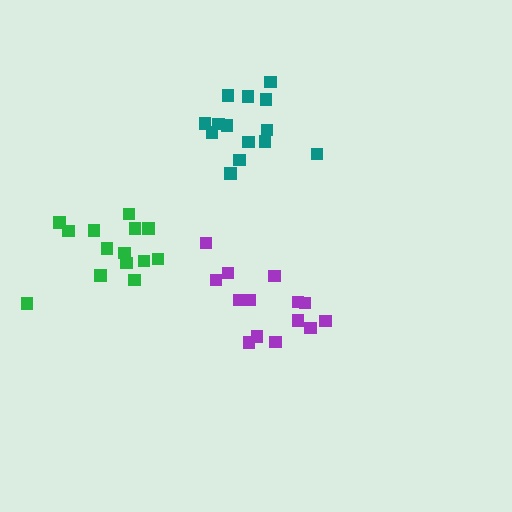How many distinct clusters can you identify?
There are 3 distinct clusters.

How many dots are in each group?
Group 1: 14 dots, Group 2: 14 dots, Group 3: 14 dots (42 total).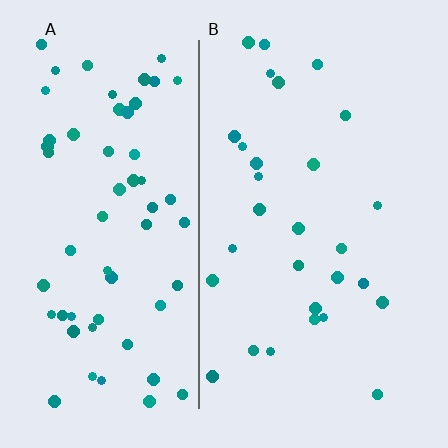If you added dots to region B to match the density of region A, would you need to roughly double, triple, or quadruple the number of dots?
Approximately double.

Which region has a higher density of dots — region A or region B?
A (the left).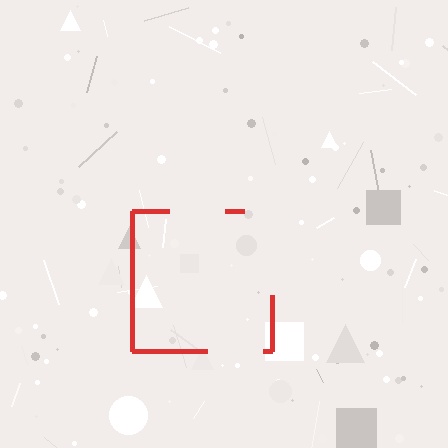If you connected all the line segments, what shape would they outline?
They would outline a square.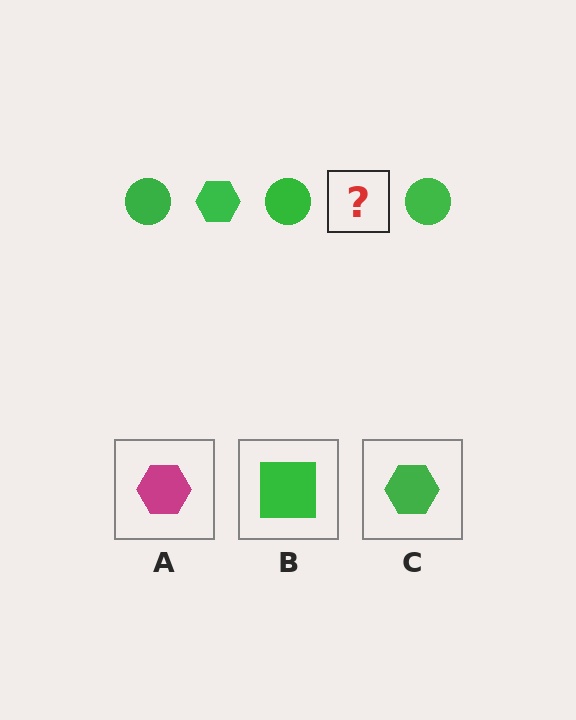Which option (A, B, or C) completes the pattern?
C.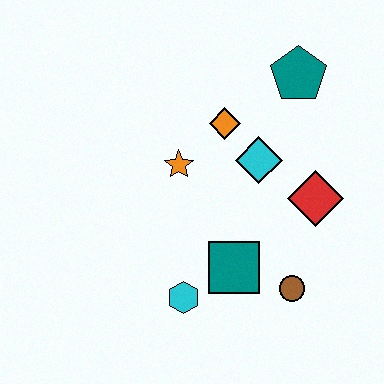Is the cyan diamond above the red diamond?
Yes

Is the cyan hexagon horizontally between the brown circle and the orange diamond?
No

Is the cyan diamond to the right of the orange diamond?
Yes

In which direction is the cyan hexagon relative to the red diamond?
The cyan hexagon is to the left of the red diamond.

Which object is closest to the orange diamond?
The cyan diamond is closest to the orange diamond.